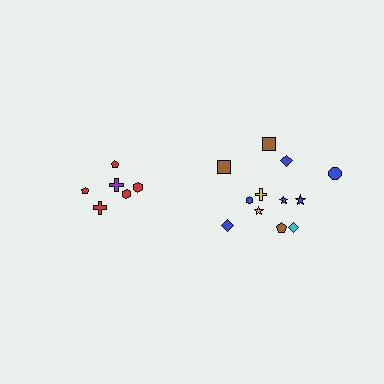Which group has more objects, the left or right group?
The right group.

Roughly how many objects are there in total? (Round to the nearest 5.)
Roughly 20 objects in total.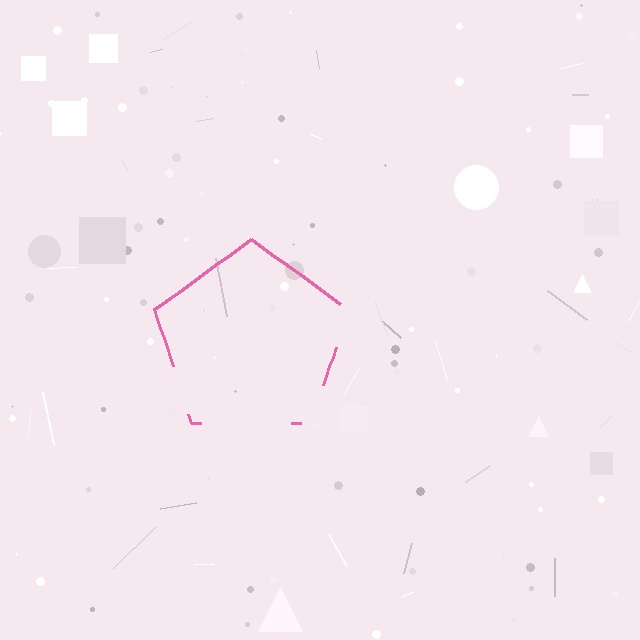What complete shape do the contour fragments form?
The contour fragments form a pentagon.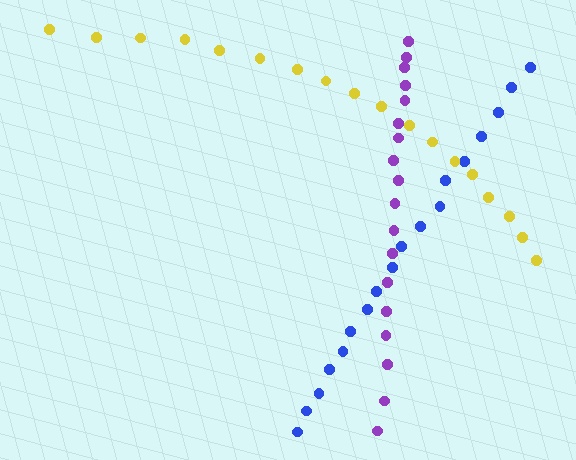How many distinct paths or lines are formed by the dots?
There are 3 distinct paths.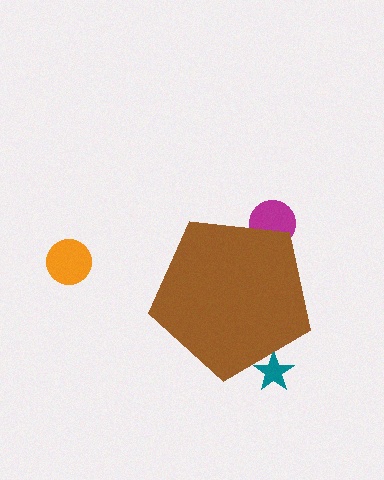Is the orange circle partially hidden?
No, the orange circle is fully visible.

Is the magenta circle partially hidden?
Yes, the magenta circle is partially hidden behind the brown pentagon.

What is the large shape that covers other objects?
A brown pentagon.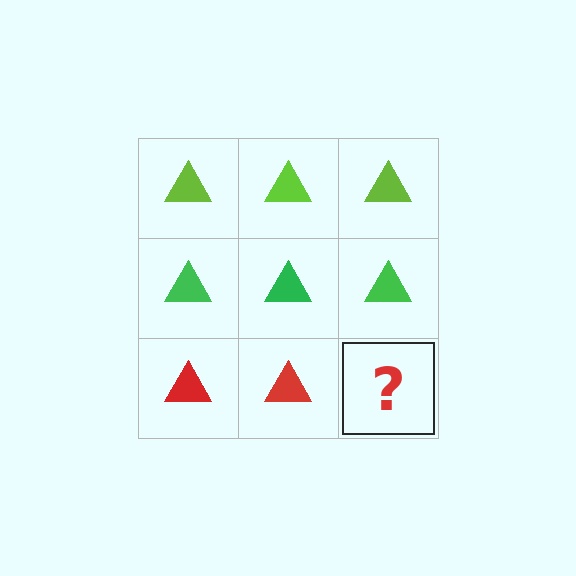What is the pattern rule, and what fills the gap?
The rule is that each row has a consistent color. The gap should be filled with a red triangle.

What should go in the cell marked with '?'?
The missing cell should contain a red triangle.